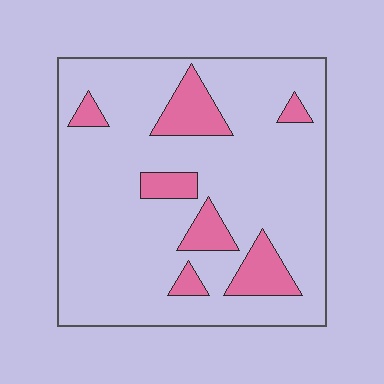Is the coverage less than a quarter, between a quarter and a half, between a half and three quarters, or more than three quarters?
Less than a quarter.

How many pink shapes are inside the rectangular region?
7.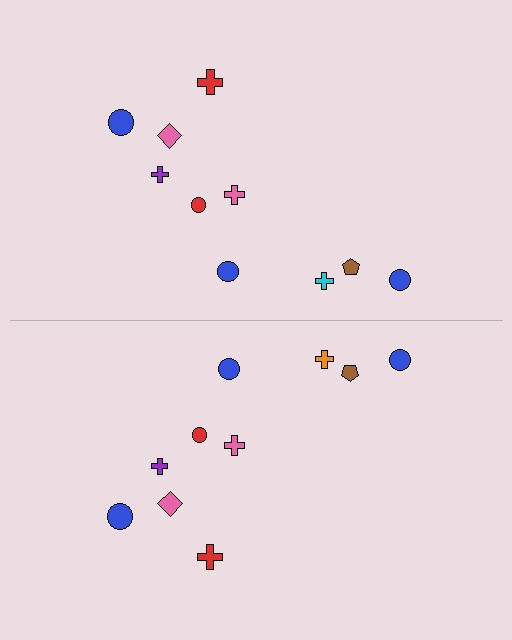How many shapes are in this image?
There are 20 shapes in this image.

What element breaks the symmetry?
The orange cross on the bottom side breaks the symmetry — its mirror counterpart is cyan.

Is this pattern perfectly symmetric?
No, the pattern is not perfectly symmetric. The orange cross on the bottom side breaks the symmetry — its mirror counterpart is cyan.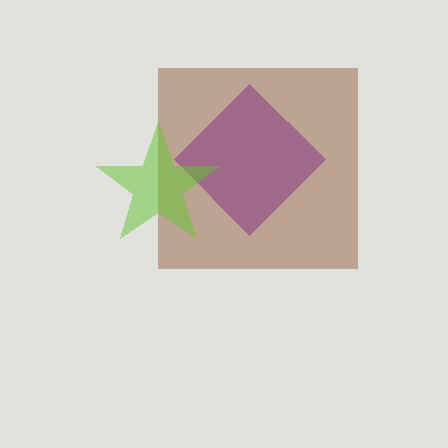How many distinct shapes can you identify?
There are 3 distinct shapes: a purple diamond, a brown square, a lime star.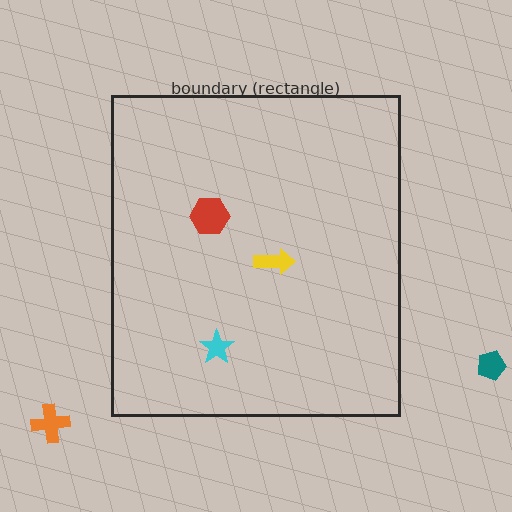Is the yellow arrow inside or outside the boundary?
Inside.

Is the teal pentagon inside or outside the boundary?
Outside.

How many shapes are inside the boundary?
3 inside, 2 outside.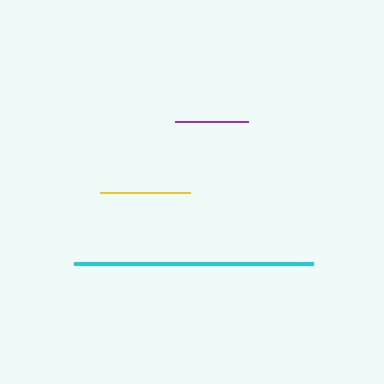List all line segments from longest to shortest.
From longest to shortest: cyan, yellow, purple.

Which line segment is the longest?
The cyan line is the longest at approximately 240 pixels.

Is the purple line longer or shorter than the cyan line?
The cyan line is longer than the purple line.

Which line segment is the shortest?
The purple line is the shortest at approximately 73 pixels.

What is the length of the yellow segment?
The yellow segment is approximately 90 pixels long.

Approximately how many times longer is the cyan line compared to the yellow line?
The cyan line is approximately 2.7 times the length of the yellow line.